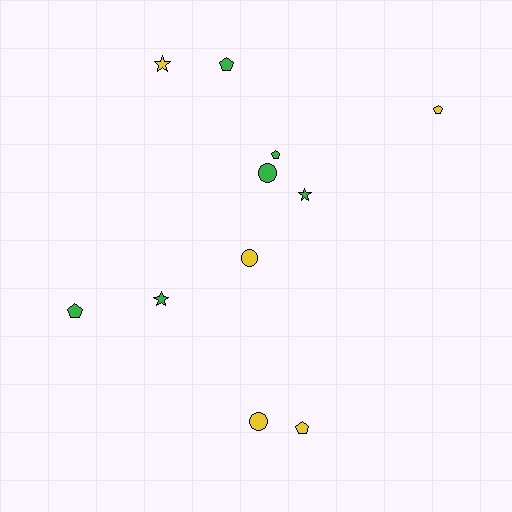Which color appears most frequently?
Green, with 6 objects.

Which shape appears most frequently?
Pentagon, with 5 objects.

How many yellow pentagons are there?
There are 2 yellow pentagons.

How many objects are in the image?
There are 11 objects.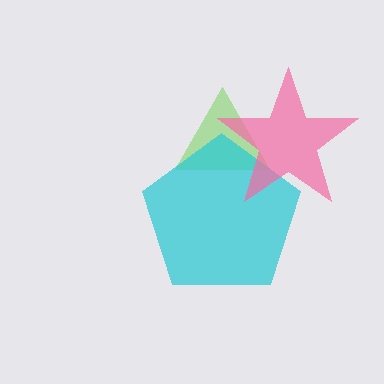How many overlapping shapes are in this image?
There are 3 overlapping shapes in the image.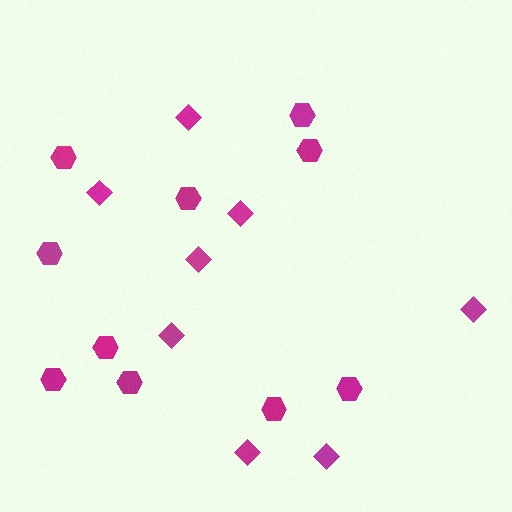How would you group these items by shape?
There are 2 groups: one group of hexagons (10) and one group of diamonds (8).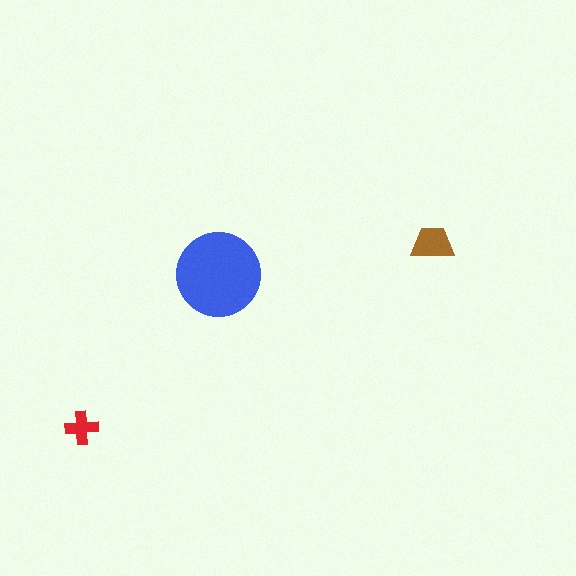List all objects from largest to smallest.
The blue circle, the brown trapezoid, the red cross.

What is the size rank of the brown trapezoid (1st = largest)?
2nd.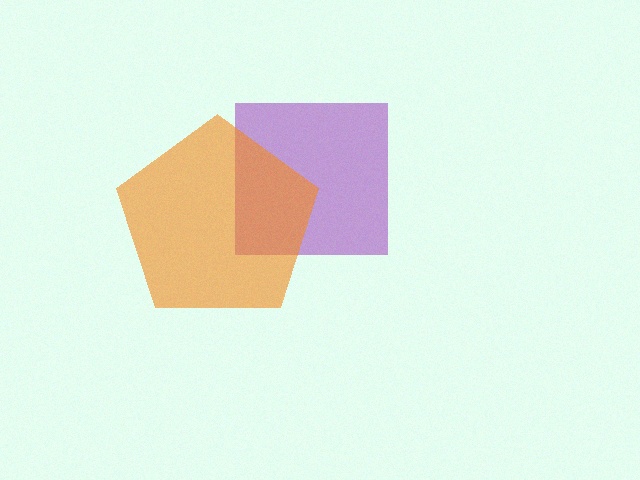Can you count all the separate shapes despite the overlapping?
Yes, there are 2 separate shapes.